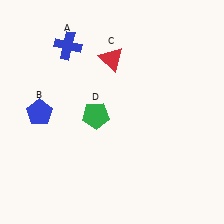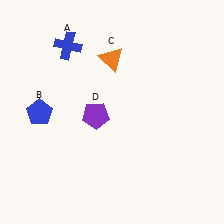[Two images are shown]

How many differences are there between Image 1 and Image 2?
There are 2 differences between the two images.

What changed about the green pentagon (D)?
In Image 1, D is green. In Image 2, it changed to purple.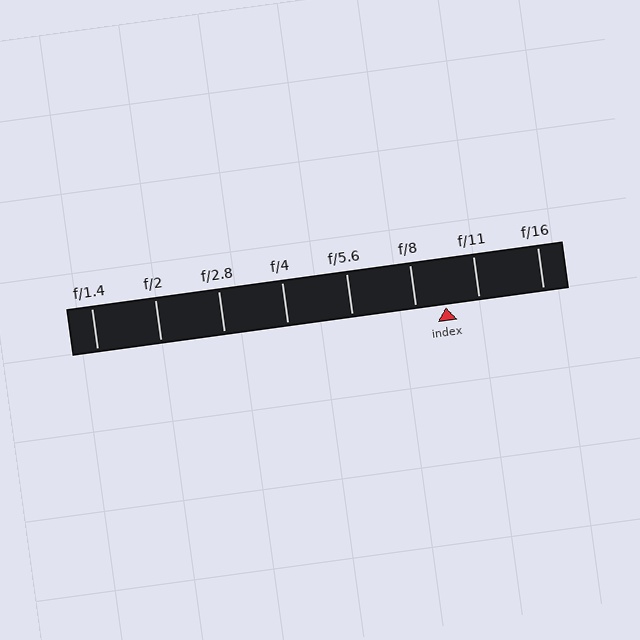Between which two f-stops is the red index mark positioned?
The index mark is between f/8 and f/11.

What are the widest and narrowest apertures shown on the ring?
The widest aperture shown is f/1.4 and the narrowest is f/16.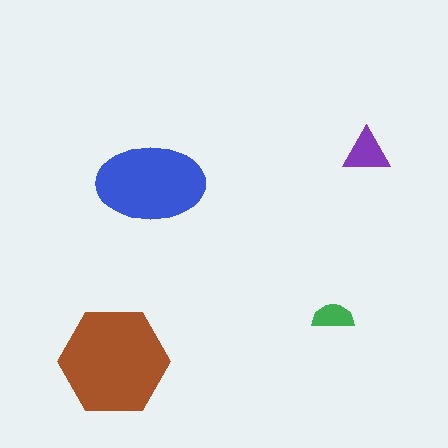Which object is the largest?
The brown hexagon.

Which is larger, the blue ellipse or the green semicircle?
The blue ellipse.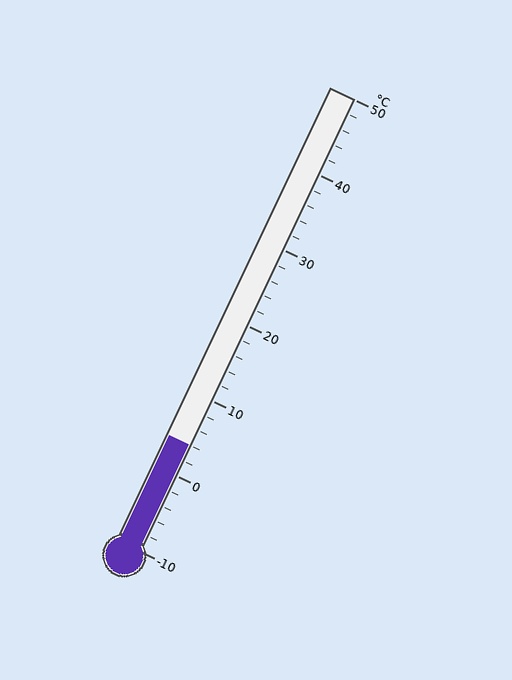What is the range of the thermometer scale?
The thermometer scale ranges from -10°C to 50°C.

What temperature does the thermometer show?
The thermometer shows approximately 4°C.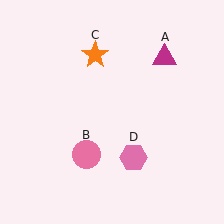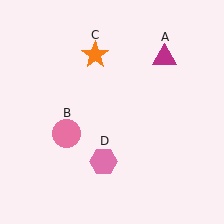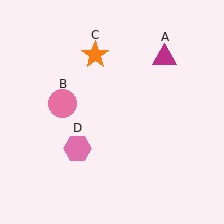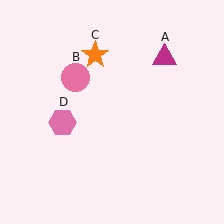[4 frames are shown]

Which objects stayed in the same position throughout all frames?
Magenta triangle (object A) and orange star (object C) remained stationary.